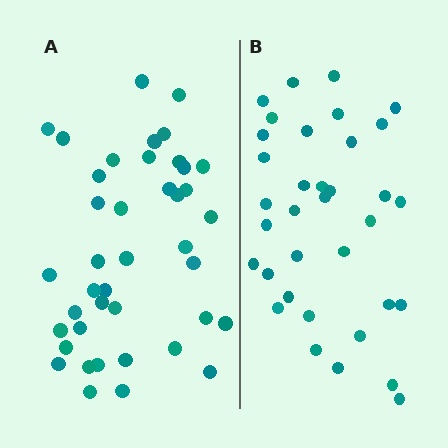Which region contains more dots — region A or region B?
Region A (the left region) has more dots.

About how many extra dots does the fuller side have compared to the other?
Region A has about 6 more dots than region B.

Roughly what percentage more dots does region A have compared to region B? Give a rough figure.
About 15% more.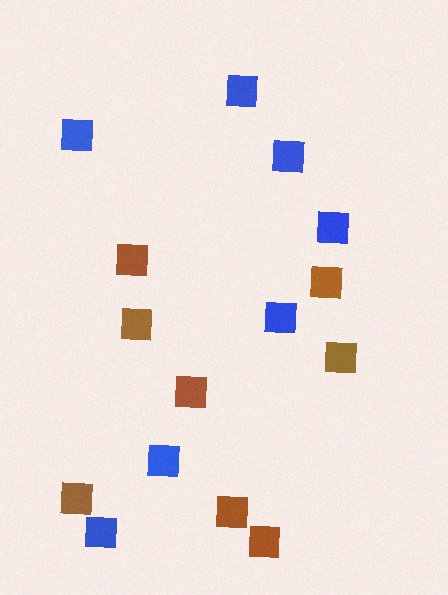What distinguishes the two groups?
There are 2 groups: one group of blue squares (7) and one group of brown squares (8).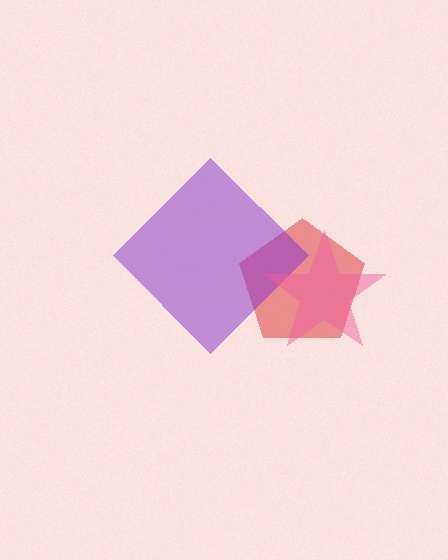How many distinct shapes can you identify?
There are 3 distinct shapes: a red pentagon, a purple diamond, a pink star.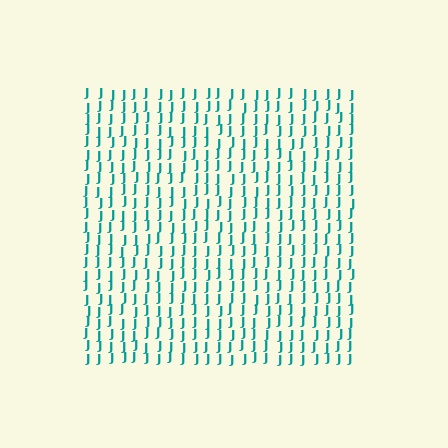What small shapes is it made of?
It is made of small letter J's.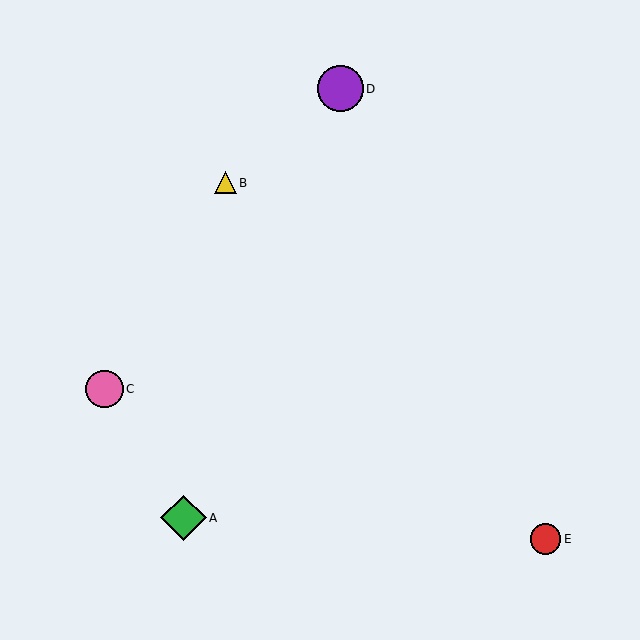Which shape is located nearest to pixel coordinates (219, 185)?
The yellow triangle (labeled B) at (226, 183) is nearest to that location.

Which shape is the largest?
The purple circle (labeled D) is the largest.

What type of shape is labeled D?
Shape D is a purple circle.